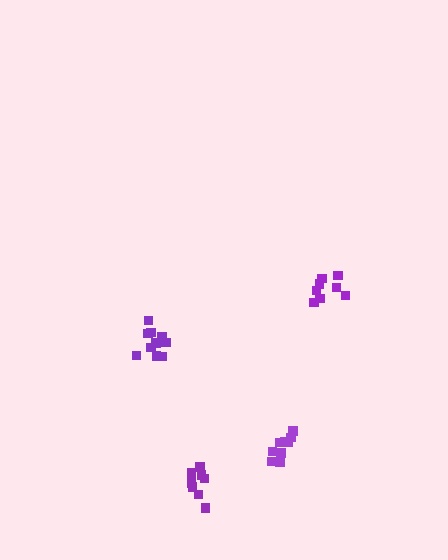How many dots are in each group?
Group 1: 8 dots, Group 2: 9 dots, Group 3: 10 dots, Group 4: 9 dots (36 total).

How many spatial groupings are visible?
There are 4 spatial groupings.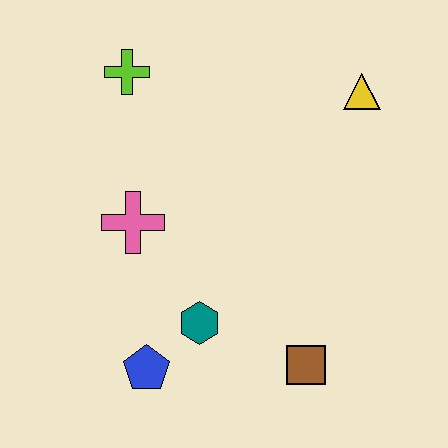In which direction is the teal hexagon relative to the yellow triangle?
The teal hexagon is below the yellow triangle.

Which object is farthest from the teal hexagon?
The yellow triangle is farthest from the teal hexagon.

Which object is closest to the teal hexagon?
The blue pentagon is closest to the teal hexagon.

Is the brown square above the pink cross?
No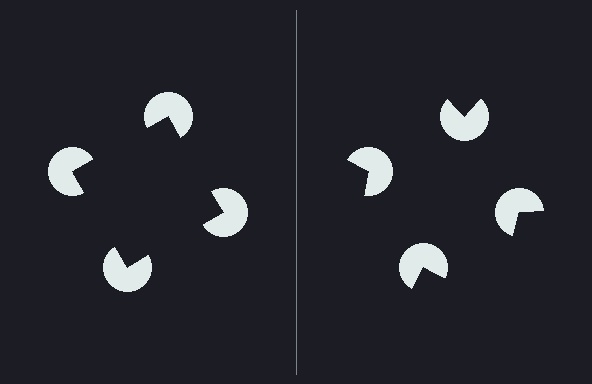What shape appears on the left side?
An illusory square.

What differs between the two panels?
The pac-man discs are positioned identically on both sides; only the wedge orientations differ. On the left they align to a square; on the right they are misaligned.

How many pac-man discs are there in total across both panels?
8 — 4 on each side.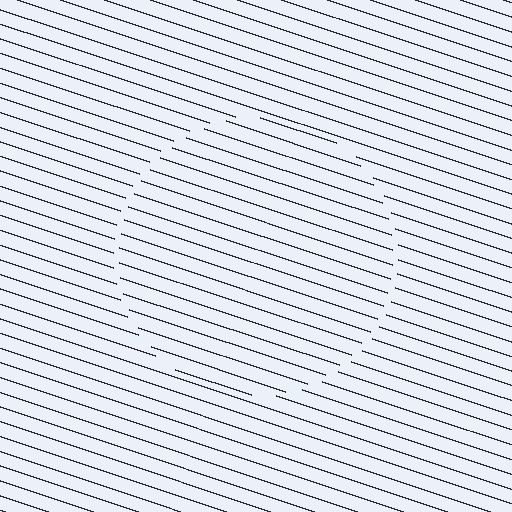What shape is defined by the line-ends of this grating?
An illusory circle. The interior of the shape contains the same grating, shifted by half a period — the contour is defined by the phase discontinuity where line-ends from the inner and outer gratings abut.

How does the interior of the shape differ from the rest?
The interior of the shape contains the same grating, shifted by half a period — the contour is defined by the phase discontinuity where line-ends from the inner and outer gratings abut.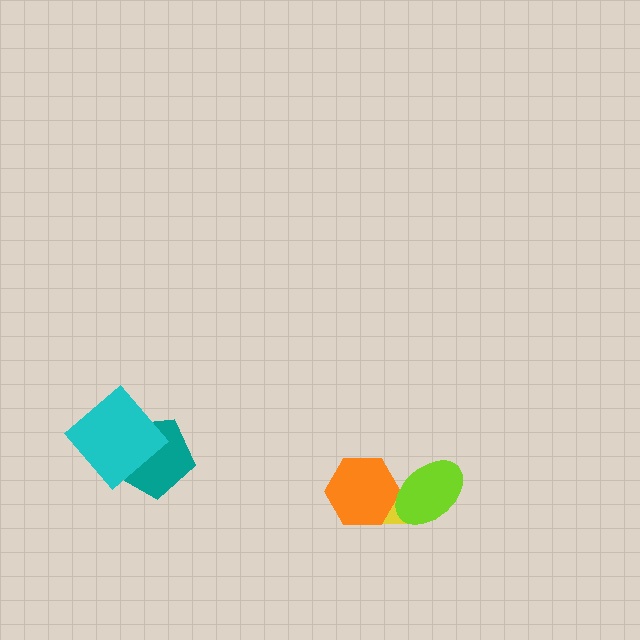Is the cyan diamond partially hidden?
No, no other shape covers it.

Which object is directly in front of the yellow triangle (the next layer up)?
The orange hexagon is directly in front of the yellow triangle.